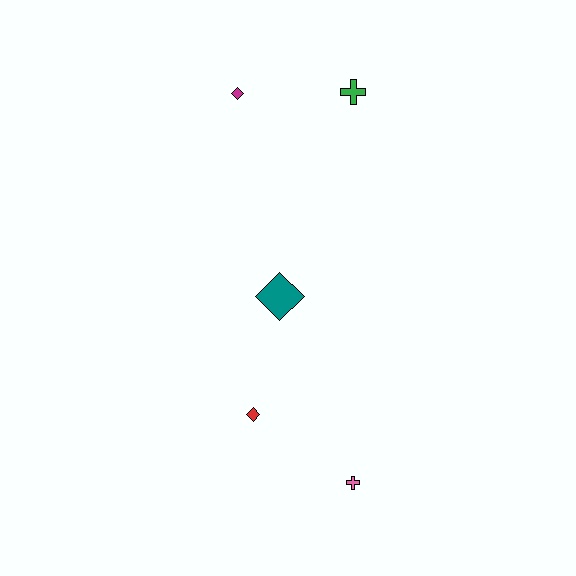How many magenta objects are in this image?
There is 1 magenta object.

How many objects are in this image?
There are 5 objects.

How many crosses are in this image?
There are 2 crosses.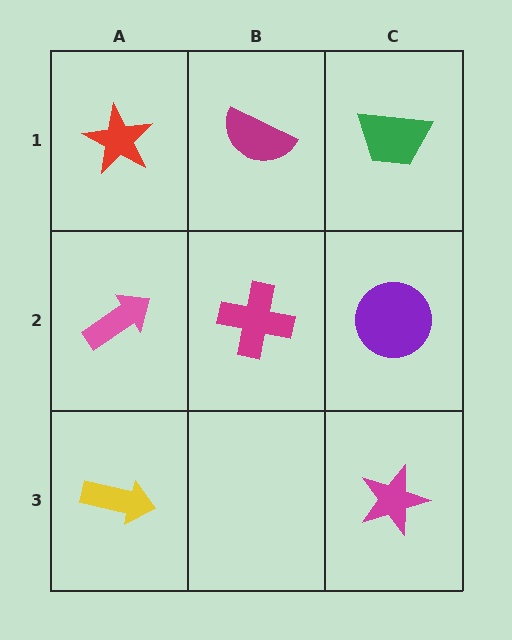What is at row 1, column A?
A red star.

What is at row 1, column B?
A magenta semicircle.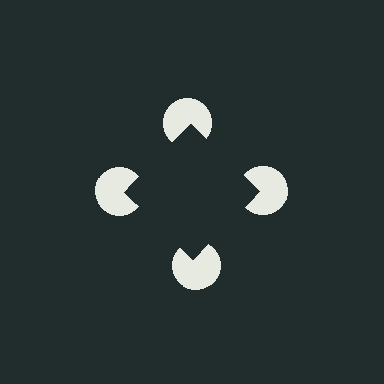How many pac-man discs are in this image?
There are 4 — one at each vertex of the illusory square.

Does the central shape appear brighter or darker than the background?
It typically appears slightly darker than the background, even though no actual brightness change is drawn.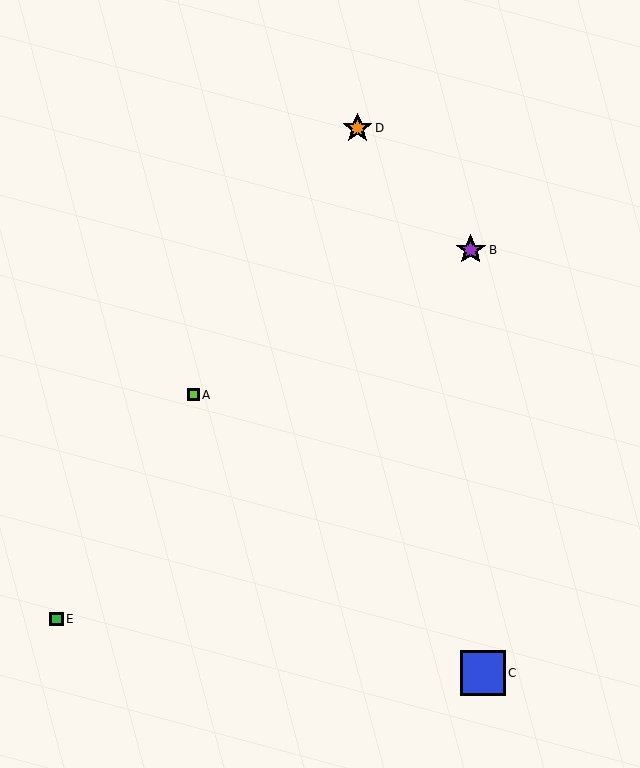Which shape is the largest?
The blue square (labeled C) is the largest.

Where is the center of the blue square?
The center of the blue square is at (483, 673).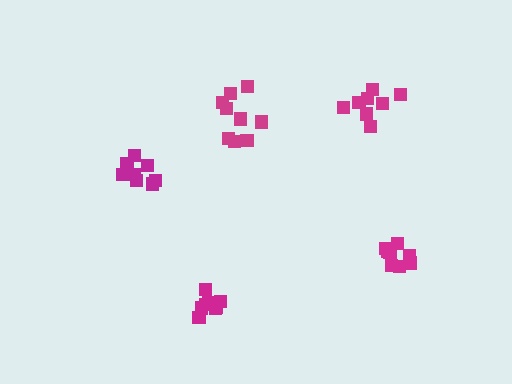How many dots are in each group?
Group 1: 9 dots, Group 2: 8 dots, Group 3: 8 dots, Group 4: 8 dots, Group 5: 8 dots (41 total).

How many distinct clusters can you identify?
There are 5 distinct clusters.